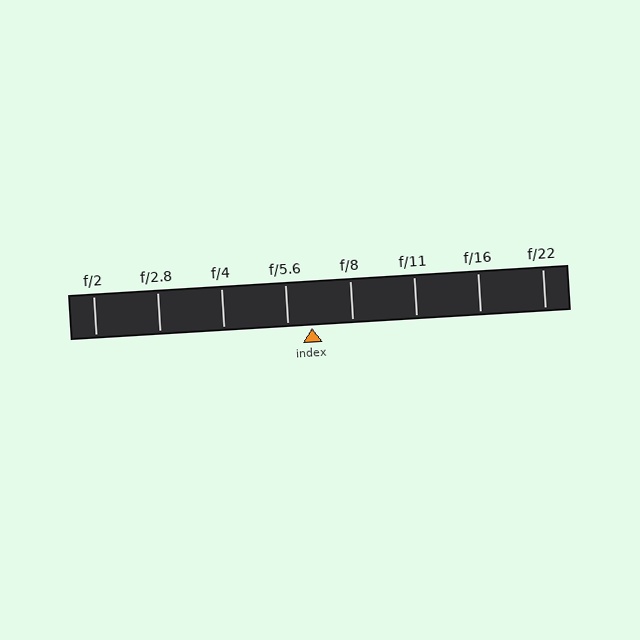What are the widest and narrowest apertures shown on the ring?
The widest aperture shown is f/2 and the narrowest is f/22.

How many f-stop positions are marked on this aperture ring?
There are 8 f-stop positions marked.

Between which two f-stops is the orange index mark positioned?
The index mark is between f/5.6 and f/8.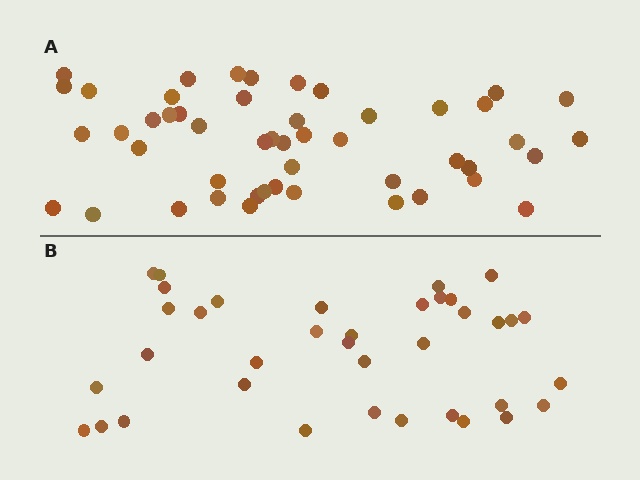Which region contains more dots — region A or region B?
Region A (the top region) has more dots.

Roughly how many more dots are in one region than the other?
Region A has roughly 12 or so more dots than region B.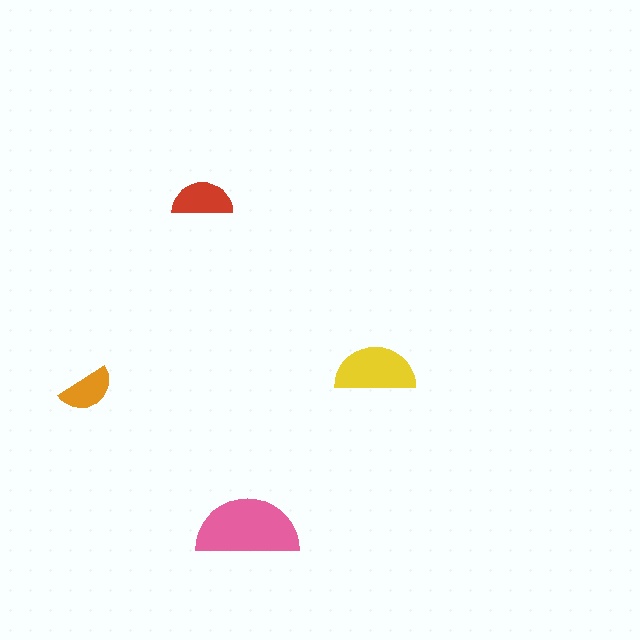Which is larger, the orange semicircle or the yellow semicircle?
The yellow one.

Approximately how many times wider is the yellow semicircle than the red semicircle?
About 1.5 times wider.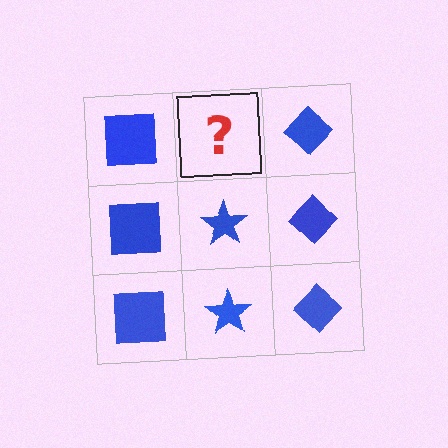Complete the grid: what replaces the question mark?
The question mark should be replaced with a blue star.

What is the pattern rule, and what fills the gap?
The rule is that each column has a consistent shape. The gap should be filled with a blue star.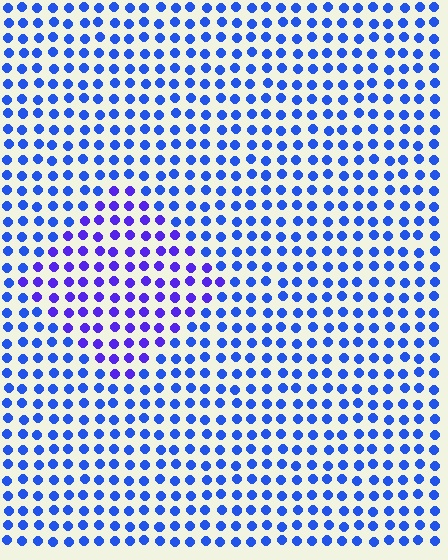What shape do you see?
I see a diamond.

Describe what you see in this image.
The image is filled with small blue elements in a uniform arrangement. A diamond-shaped region is visible where the elements are tinted to a slightly different hue, forming a subtle color boundary.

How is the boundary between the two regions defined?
The boundary is defined purely by a slight shift in hue (about 30 degrees). Spacing, size, and orientation are identical on both sides.